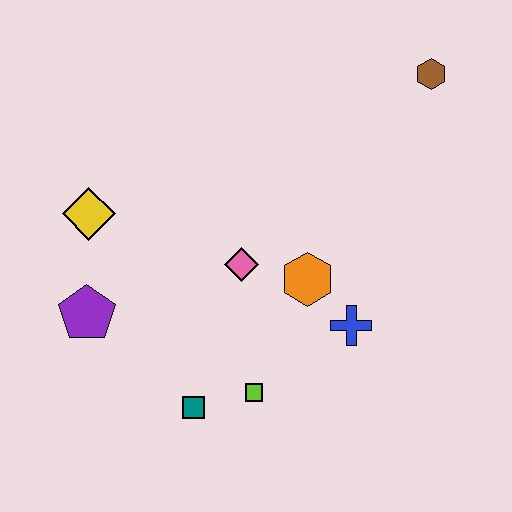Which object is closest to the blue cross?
The orange hexagon is closest to the blue cross.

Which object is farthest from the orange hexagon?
The brown hexagon is farthest from the orange hexagon.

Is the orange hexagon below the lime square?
No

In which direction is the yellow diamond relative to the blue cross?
The yellow diamond is to the left of the blue cross.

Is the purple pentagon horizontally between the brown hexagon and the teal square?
No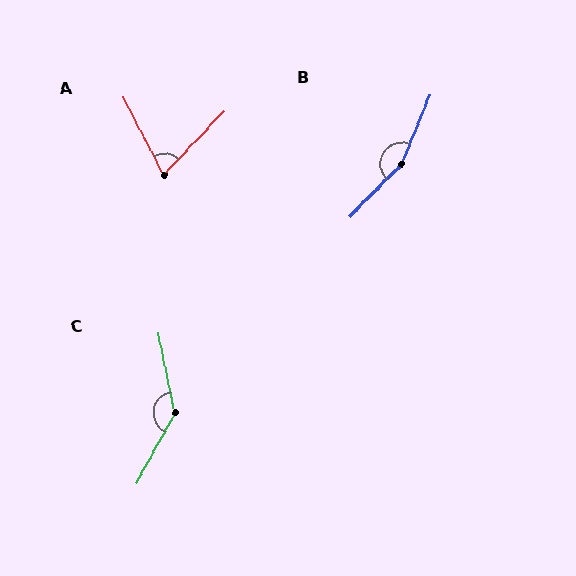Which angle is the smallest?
A, at approximately 71 degrees.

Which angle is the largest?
B, at approximately 158 degrees.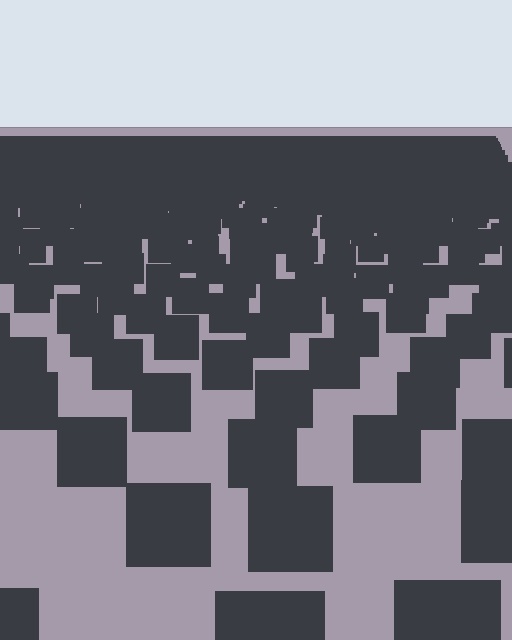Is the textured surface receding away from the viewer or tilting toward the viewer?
The surface is receding away from the viewer. Texture elements get smaller and denser toward the top.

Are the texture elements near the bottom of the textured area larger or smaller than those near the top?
Larger. Near the bottom, elements are closer to the viewer and appear at a bigger on-screen size.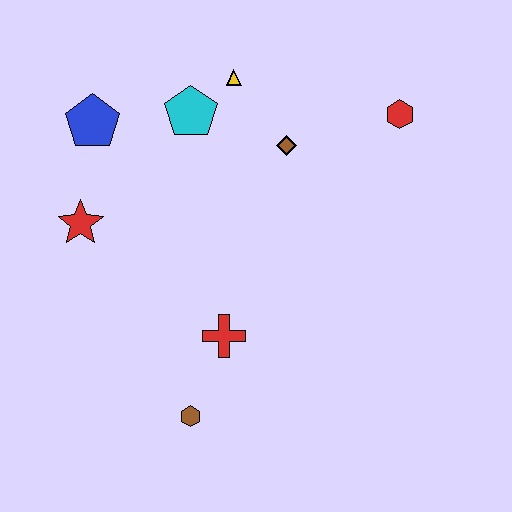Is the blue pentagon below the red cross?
No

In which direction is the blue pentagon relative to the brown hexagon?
The blue pentagon is above the brown hexagon.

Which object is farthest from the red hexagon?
The brown hexagon is farthest from the red hexagon.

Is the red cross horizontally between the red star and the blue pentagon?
No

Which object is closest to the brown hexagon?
The red cross is closest to the brown hexagon.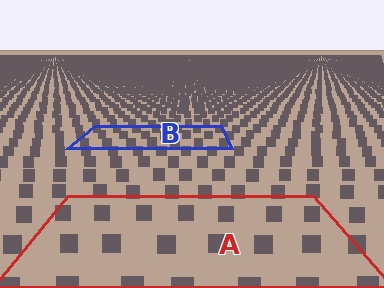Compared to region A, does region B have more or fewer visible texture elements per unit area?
Region B has more texture elements per unit area — they are packed more densely because it is farther away.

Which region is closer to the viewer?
Region A is closer. The texture elements there are larger and more spread out.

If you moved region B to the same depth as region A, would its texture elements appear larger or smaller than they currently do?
They would appear larger. At a closer depth, the same texture elements are projected at a bigger on-screen size.